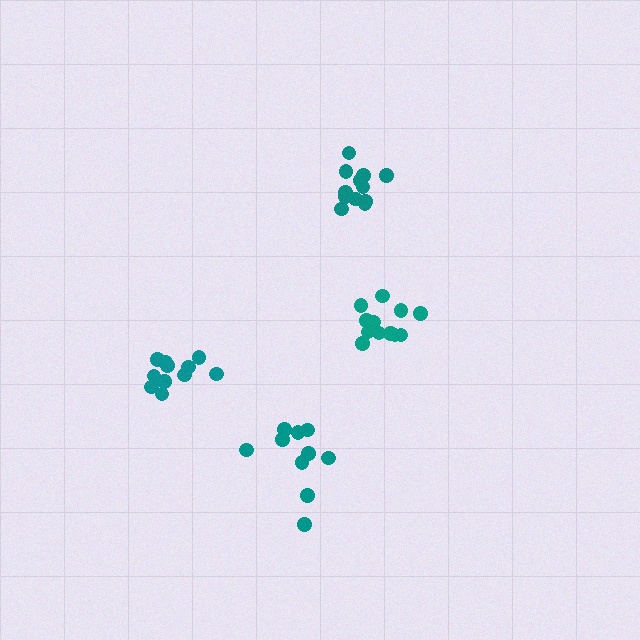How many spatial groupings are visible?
There are 4 spatial groupings.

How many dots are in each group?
Group 1: 12 dots, Group 2: 11 dots, Group 3: 12 dots, Group 4: 10 dots (45 total).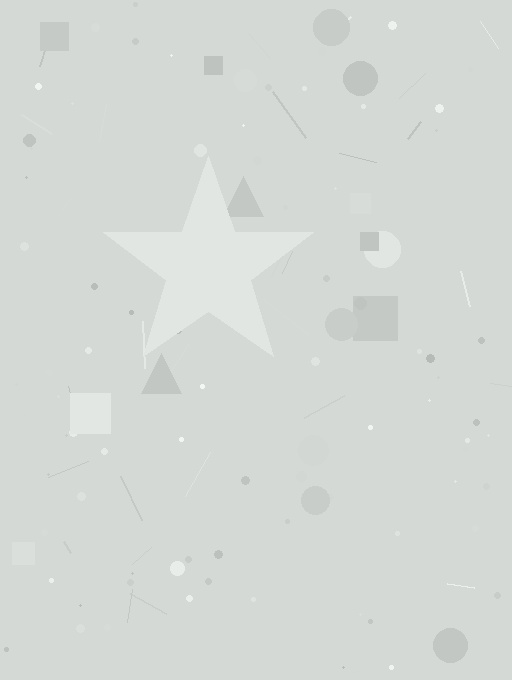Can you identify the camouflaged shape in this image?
The camouflaged shape is a star.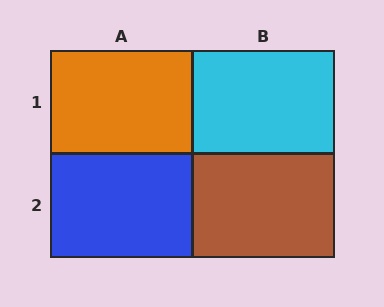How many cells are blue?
1 cell is blue.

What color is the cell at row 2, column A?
Blue.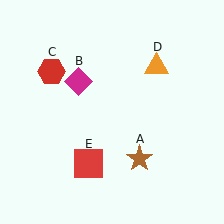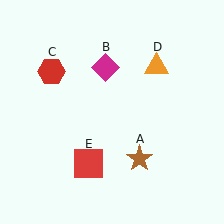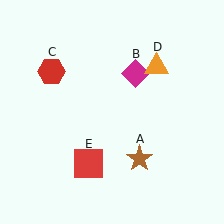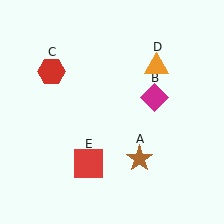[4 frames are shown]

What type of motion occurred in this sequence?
The magenta diamond (object B) rotated clockwise around the center of the scene.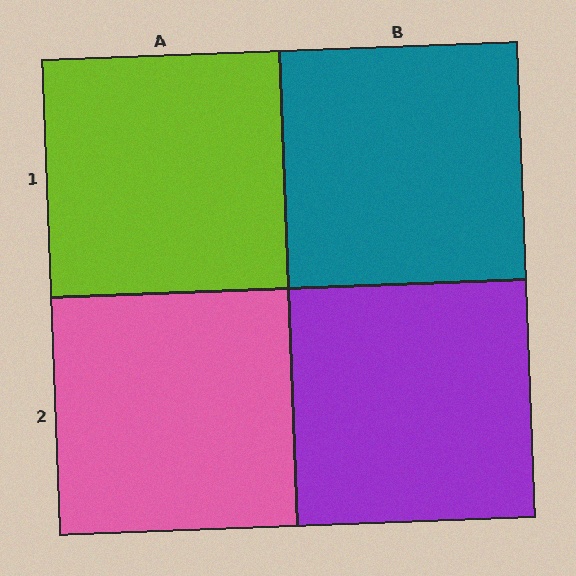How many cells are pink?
1 cell is pink.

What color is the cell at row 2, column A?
Pink.